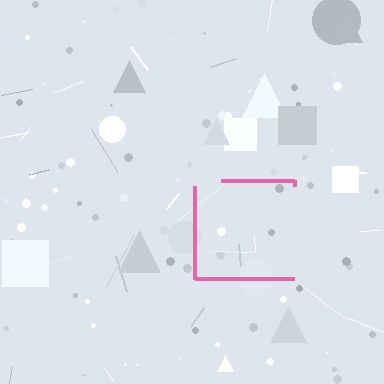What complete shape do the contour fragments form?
The contour fragments form a square.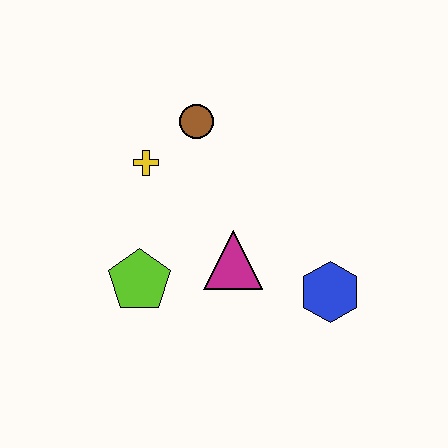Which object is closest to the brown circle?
The yellow cross is closest to the brown circle.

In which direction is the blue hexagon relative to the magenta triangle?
The blue hexagon is to the right of the magenta triangle.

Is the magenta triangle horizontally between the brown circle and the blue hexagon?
Yes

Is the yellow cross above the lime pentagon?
Yes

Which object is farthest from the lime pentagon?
The blue hexagon is farthest from the lime pentagon.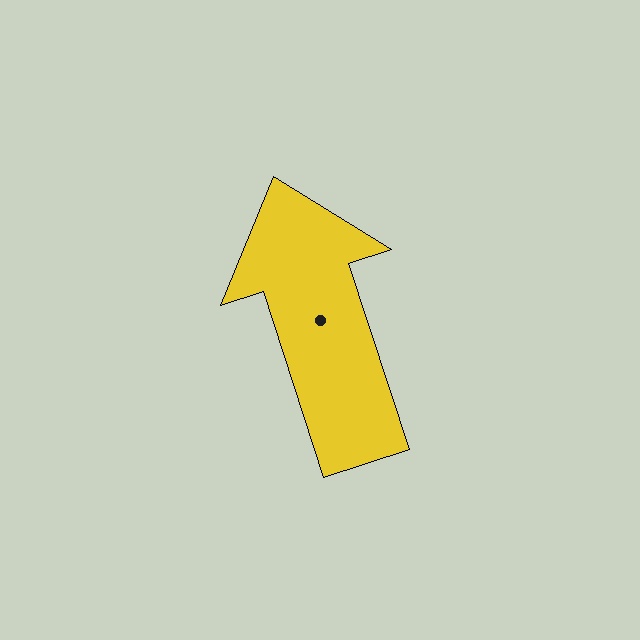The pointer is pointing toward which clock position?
Roughly 11 o'clock.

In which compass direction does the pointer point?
North.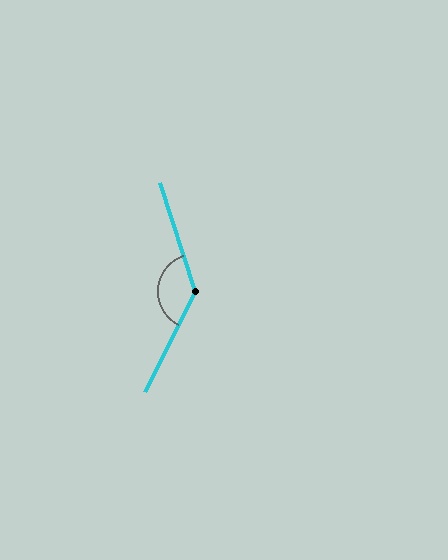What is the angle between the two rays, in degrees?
Approximately 135 degrees.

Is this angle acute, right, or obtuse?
It is obtuse.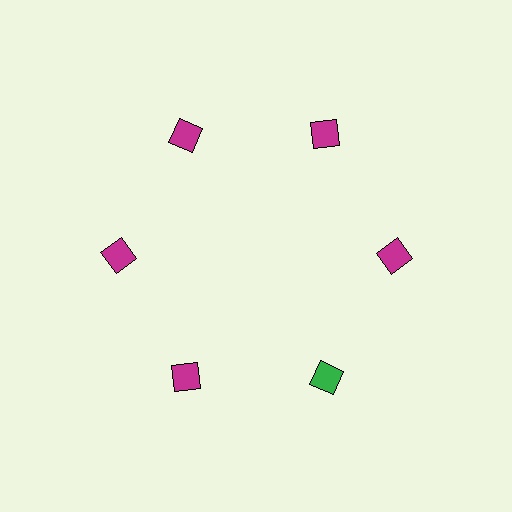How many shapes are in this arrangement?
There are 6 shapes arranged in a ring pattern.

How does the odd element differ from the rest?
It has a different color: green instead of magenta.